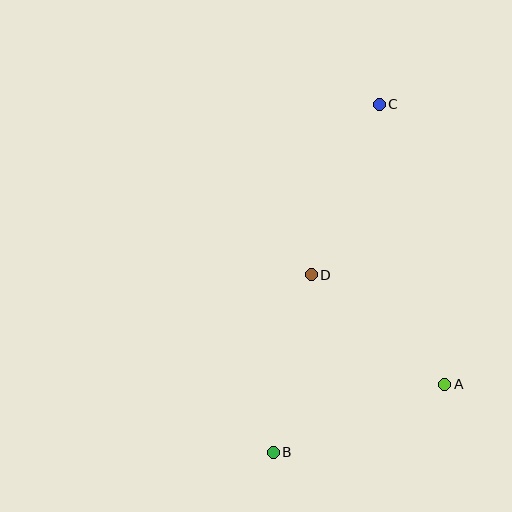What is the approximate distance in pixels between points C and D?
The distance between C and D is approximately 183 pixels.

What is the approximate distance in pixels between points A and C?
The distance between A and C is approximately 287 pixels.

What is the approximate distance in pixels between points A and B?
The distance between A and B is approximately 185 pixels.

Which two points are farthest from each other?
Points B and C are farthest from each other.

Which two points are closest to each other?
Points A and D are closest to each other.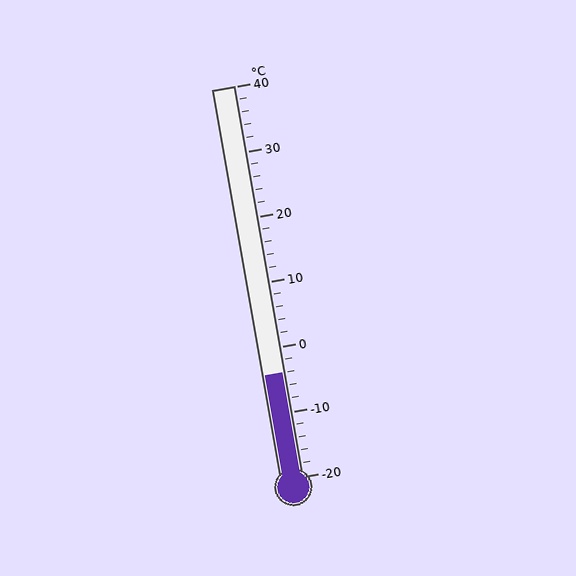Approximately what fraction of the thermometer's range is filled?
The thermometer is filled to approximately 25% of its range.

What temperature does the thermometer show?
The thermometer shows approximately -4°C.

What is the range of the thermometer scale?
The thermometer scale ranges from -20°C to 40°C.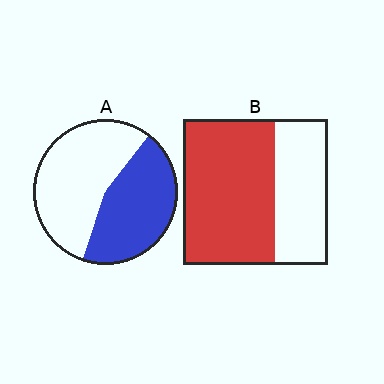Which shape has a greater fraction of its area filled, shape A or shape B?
Shape B.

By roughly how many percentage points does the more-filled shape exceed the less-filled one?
By roughly 20 percentage points (B over A).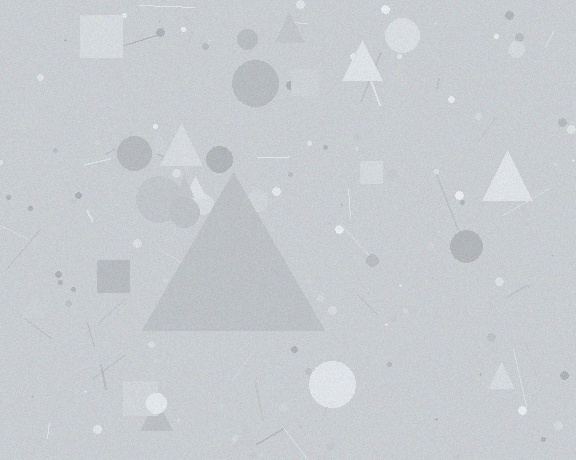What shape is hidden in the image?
A triangle is hidden in the image.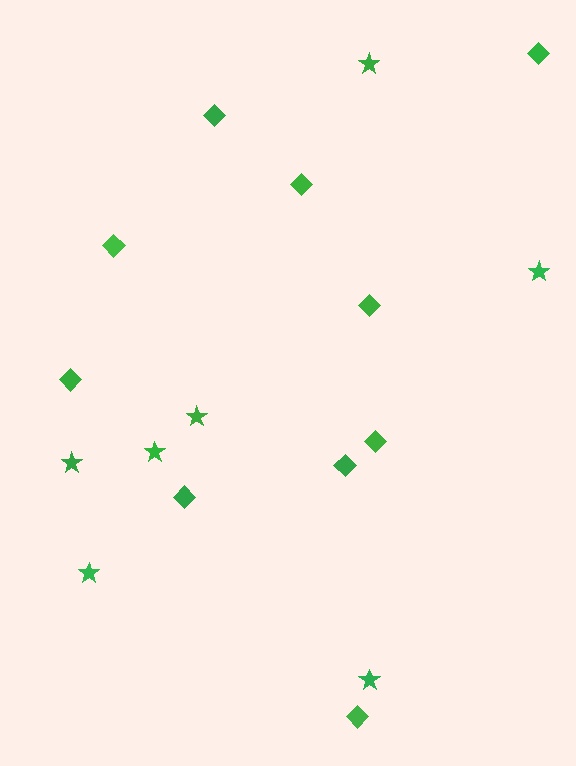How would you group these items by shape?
There are 2 groups: one group of diamonds (10) and one group of stars (7).